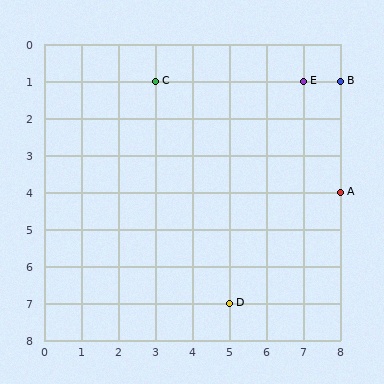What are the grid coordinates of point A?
Point A is at grid coordinates (8, 4).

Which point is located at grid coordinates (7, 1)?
Point E is at (7, 1).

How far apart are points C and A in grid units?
Points C and A are 5 columns and 3 rows apart (about 5.8 grid units diagonally).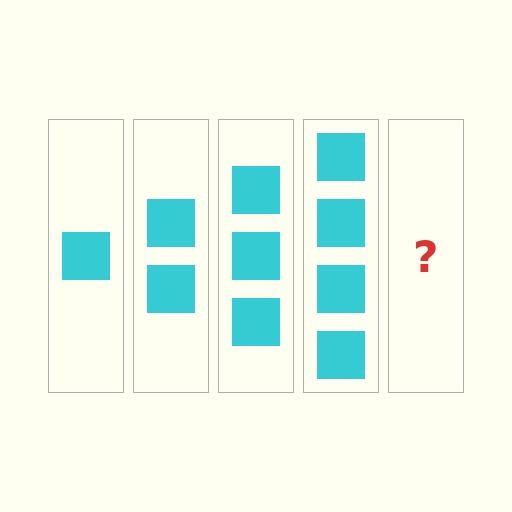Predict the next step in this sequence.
The next step is 5 squares.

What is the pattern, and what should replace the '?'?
The pattern is that each step adds one more square. The '?' should be 5 squares.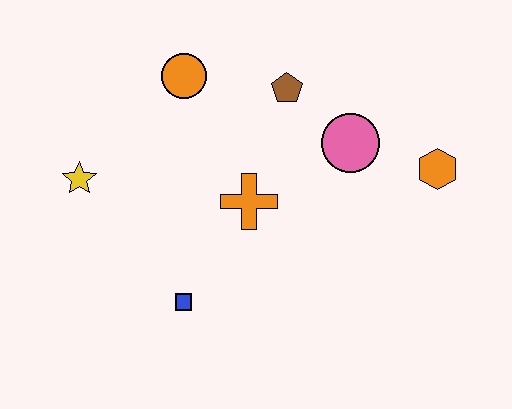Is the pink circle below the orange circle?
Yes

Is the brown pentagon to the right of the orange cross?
Yes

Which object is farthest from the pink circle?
The yellow star is farthest from the pink circle.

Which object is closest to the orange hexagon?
The pink circle is closest to the orange hexagon.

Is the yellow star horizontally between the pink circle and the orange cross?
No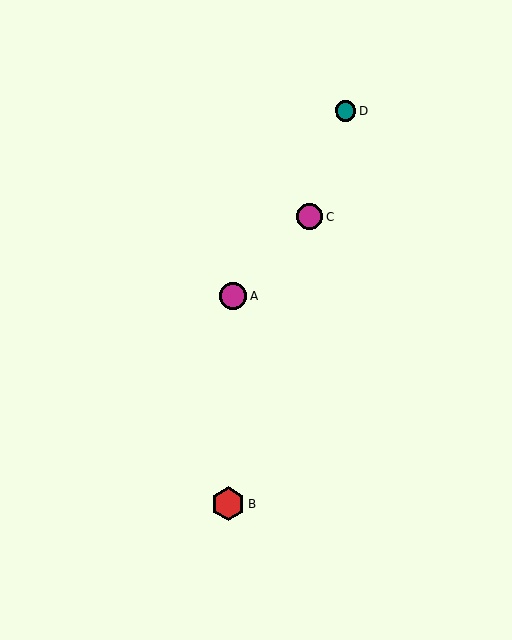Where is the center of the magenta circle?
The center of the magenta circle is at (233, 296).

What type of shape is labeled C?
Shape C is a magenta circle.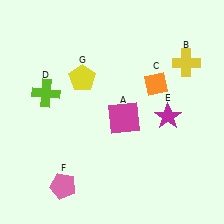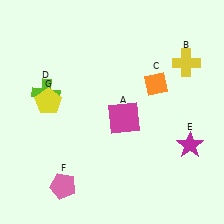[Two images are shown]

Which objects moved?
The objects that moved are: the magenta star (E), the yellow pentagon (G).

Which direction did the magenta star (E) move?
The magenta star (E) moved down.